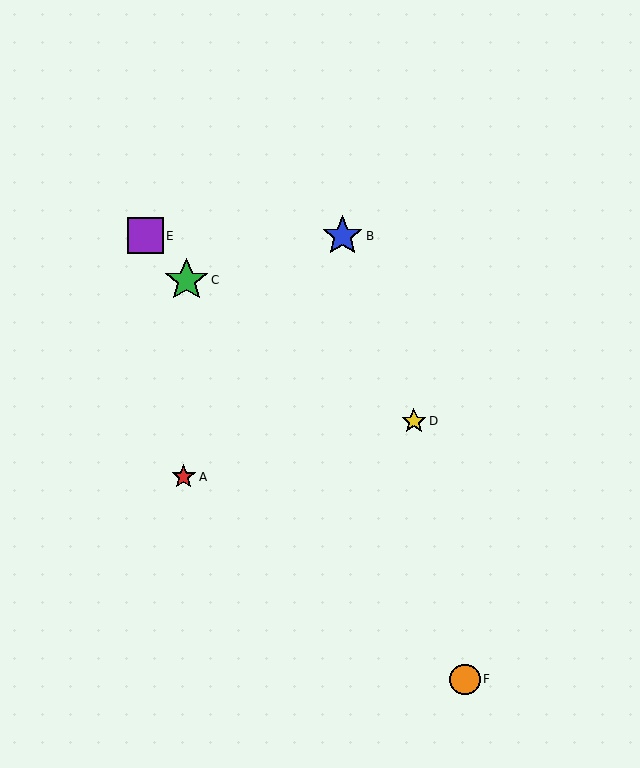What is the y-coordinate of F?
Object F is at y≈679.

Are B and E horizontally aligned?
Yes, both are at y≈236.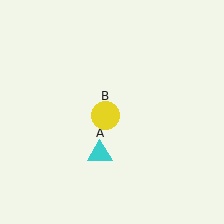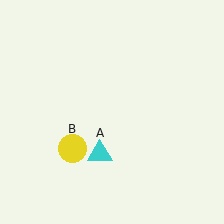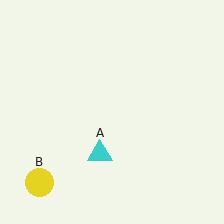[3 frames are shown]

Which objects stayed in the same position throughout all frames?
Cyan triangle (object A) remained stationary.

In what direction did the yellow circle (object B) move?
The yellow circle (object B) moved down and to the left.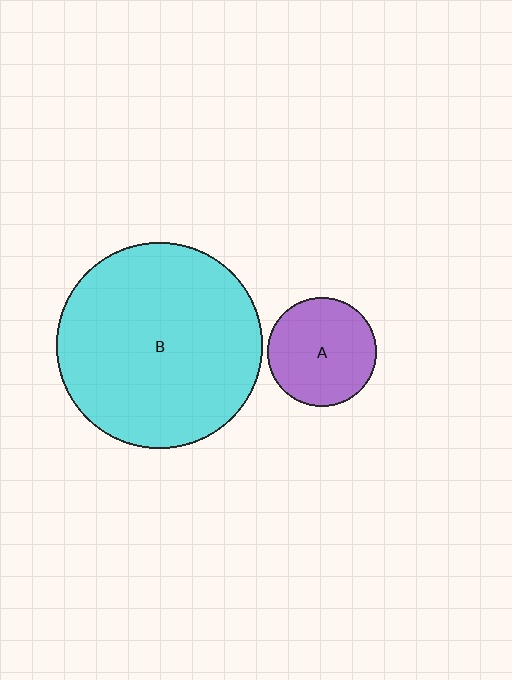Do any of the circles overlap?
No, none of the circles overlap.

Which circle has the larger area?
Circle B (cyan).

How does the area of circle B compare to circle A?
Approximately 3.5 times.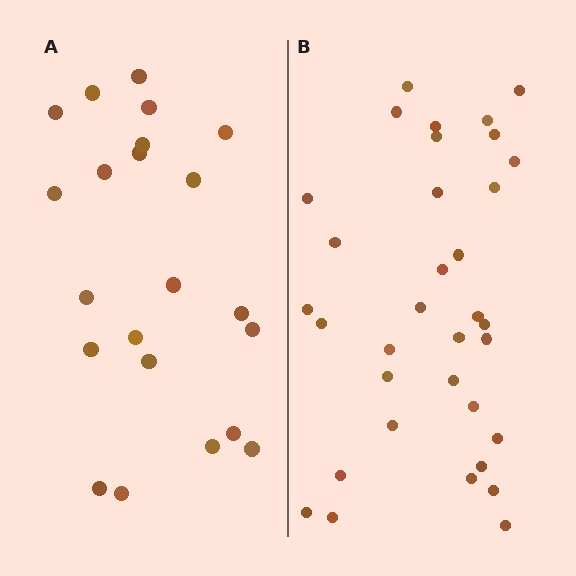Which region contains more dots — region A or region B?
Region B (the right region) has more dots.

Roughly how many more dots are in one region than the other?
Region B has roughly 12 or so more dots than region A.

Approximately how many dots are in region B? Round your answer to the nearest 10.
About 30 dots. (The exact count is 34, which rounds to 30.)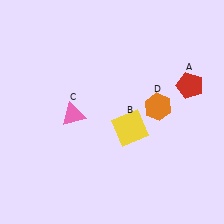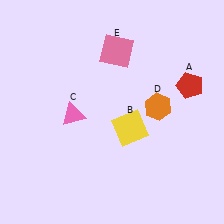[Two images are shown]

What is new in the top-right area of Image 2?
A pink square (E) was added in the top-right area of Image 2.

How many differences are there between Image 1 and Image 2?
There is 1 difference between the two images.